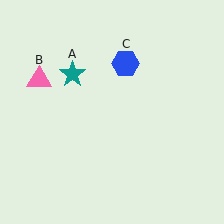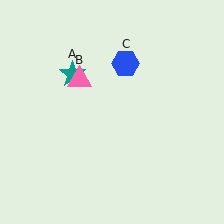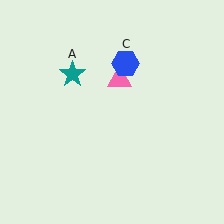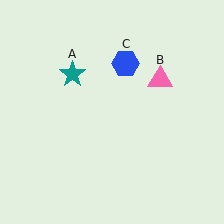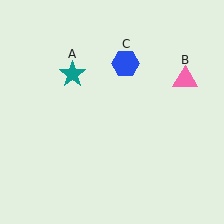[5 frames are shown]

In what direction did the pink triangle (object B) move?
The pink triangle (object B) moved right.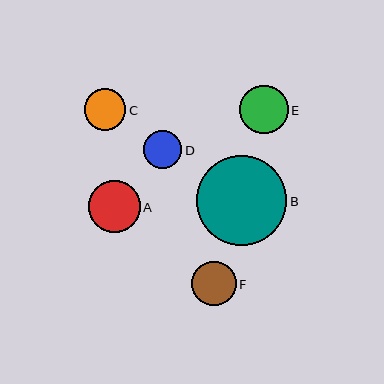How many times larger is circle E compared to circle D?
Circle E is approximately 1.3 times the size of circle D.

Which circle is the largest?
Circle B is the largest with a size of approximately 90 pixels.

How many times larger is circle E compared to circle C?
Circle E is approximately 1.2 times the size of circle C.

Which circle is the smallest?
Circle D is the smallest with a size of approximately 38 pixels.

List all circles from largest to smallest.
From largest to smallest: B, A, E, F, C, D.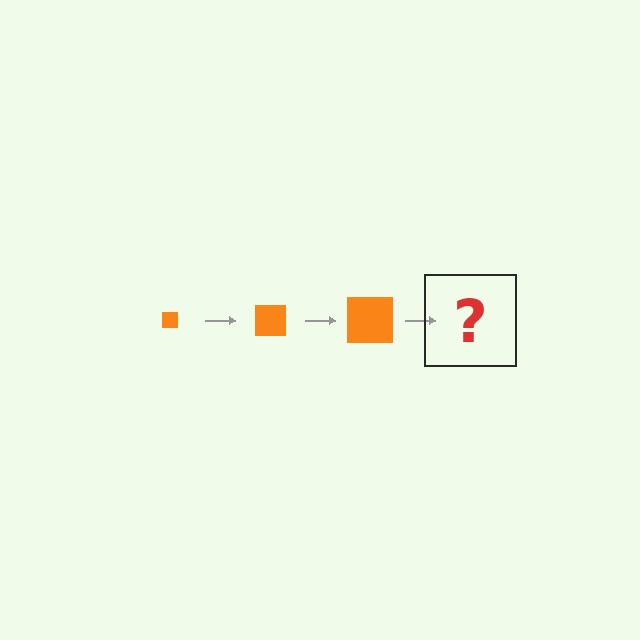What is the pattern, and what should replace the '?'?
The pattern is that the square gets progressively larger each step. The '?' should be an orange square, larger than the previous one.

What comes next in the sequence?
The next element should be an orange square, larger than the previous one.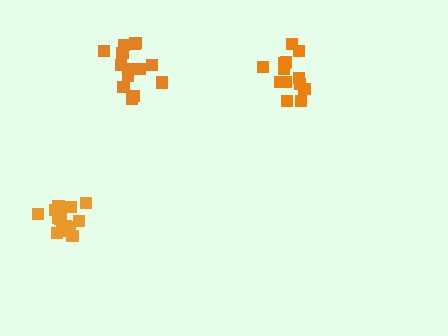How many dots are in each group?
Group 1: 14 dots, Group 2: 13 dots, Group 3: 13 dots (40 total).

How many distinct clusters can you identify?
There are 3 distinct clusters.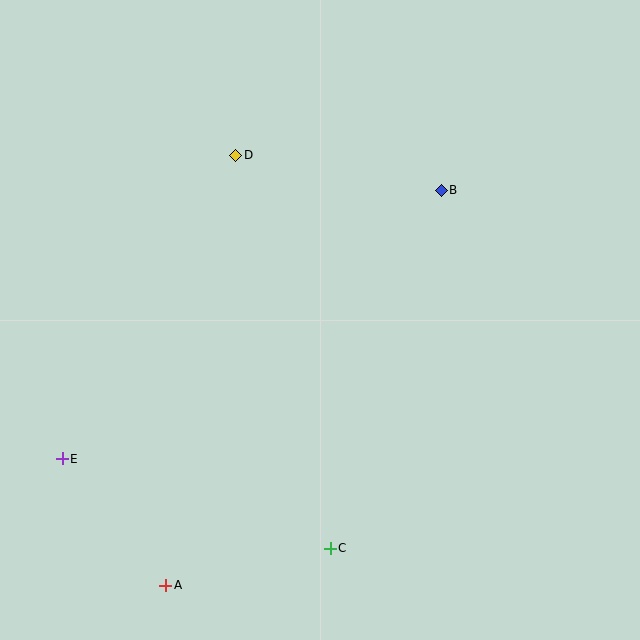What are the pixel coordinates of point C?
Point C is at (330, 548).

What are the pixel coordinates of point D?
Point D is at (236, 155).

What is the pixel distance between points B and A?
The distance between B and A is 482 pixels.